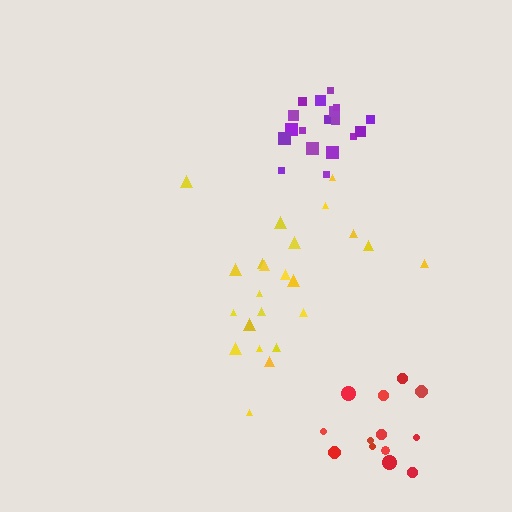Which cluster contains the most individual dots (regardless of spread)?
Yellow (23).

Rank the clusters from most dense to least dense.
purple, red, yellow.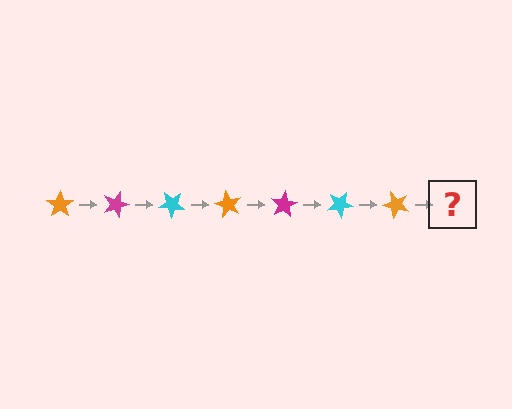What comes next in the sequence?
The next element should be a magenta star, rotated 140 degrees from the start.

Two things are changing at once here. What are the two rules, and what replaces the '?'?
The two rules are that it rotates 20 degrees each step and the color cycles through orange, magenta, and cyan. The '?' should be a magenta star, rotated 140 degrees from the start.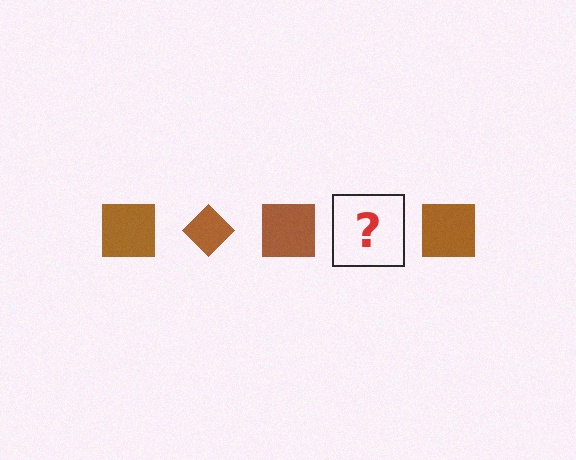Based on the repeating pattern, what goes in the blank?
The blank should be a brown diamond.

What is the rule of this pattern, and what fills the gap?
The rule is that the pattern cycles through square, diamond shapes in brown. The gap should be filled with a brown diamond.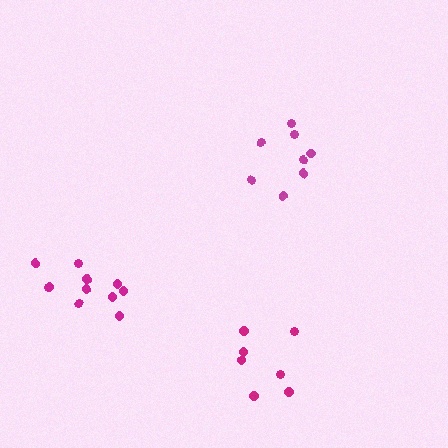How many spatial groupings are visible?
There are 3 spatial groupings.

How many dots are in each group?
Group 1: 8 dots, Group 2: 7 dots, Group 3: 11 dots (26 total).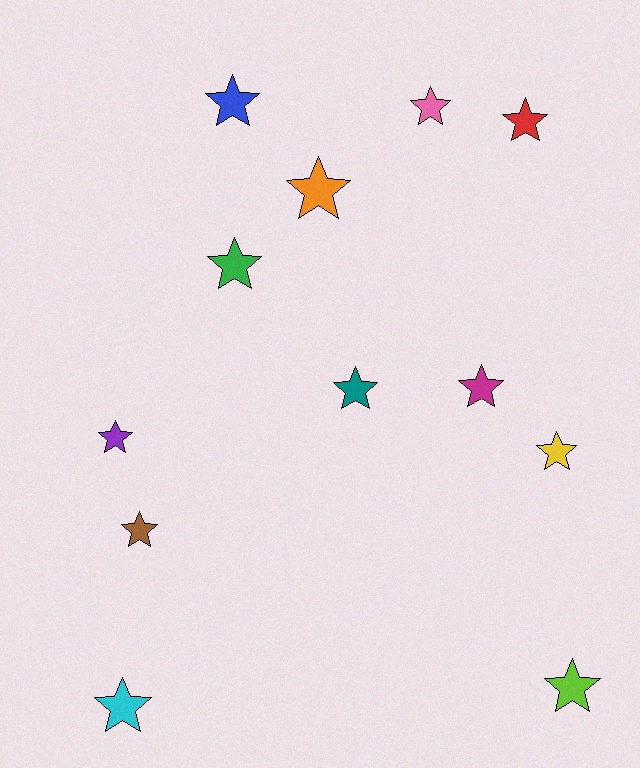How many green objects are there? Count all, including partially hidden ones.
There is 1 green object.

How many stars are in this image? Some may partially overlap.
There are 12 stars.